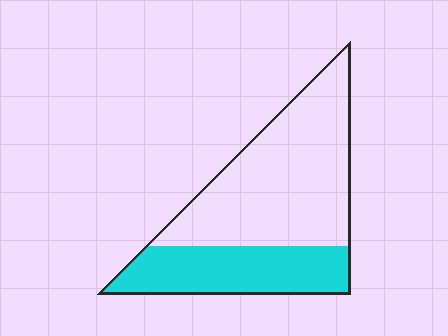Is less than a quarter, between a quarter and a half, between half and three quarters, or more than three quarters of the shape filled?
Between a quarter and a half.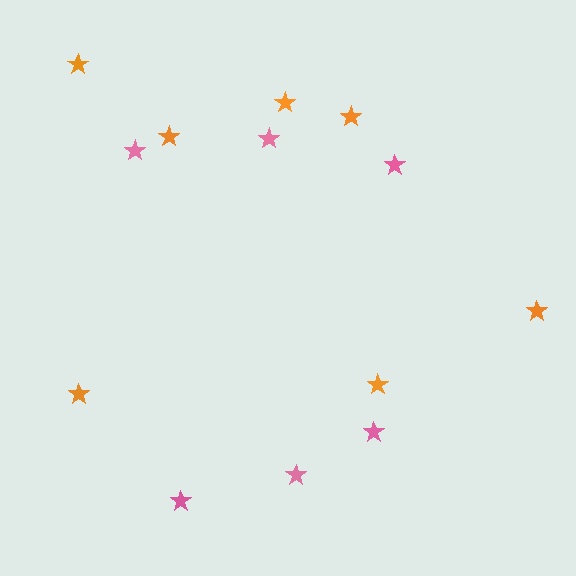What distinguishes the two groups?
There are 2 groups: one group of orange stars (7) and one group of pink stars (6).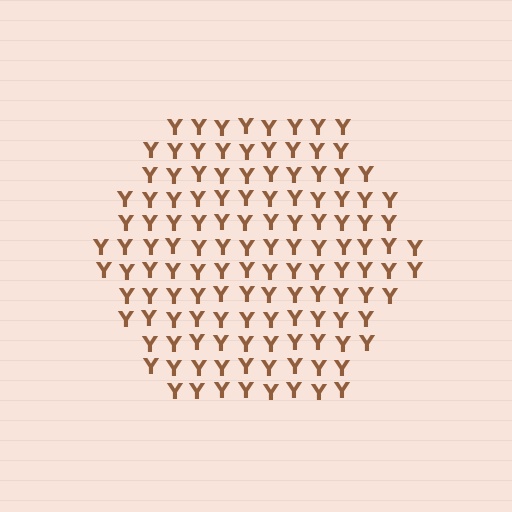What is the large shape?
The large shape is a hexagon.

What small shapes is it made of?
It is made of small letter Y's.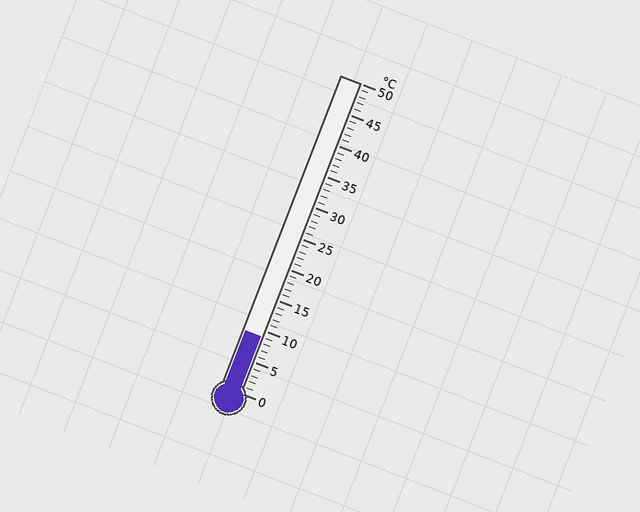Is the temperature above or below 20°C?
The temperature is below 20°C.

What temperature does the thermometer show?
The thermometer shows approximately 9°C.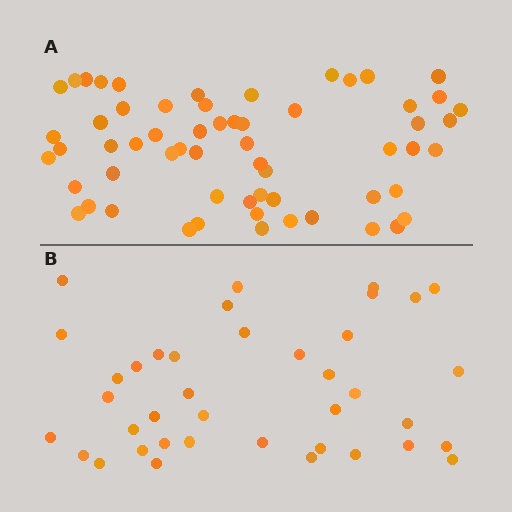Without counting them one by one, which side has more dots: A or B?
Region A (the top region) has more dots.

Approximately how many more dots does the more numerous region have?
Region A has approximately 20 more dots than region B.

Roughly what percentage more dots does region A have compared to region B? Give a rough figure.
About 55% more.